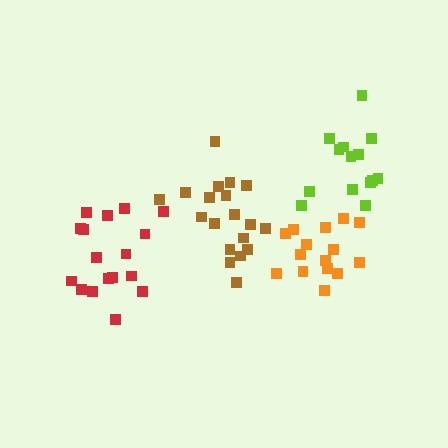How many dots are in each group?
Group 1: 17 dots, Group 2: 15 dots, Group 3: 14 dots, Group 4: 19 dots (65 total).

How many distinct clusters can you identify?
There are 4 distinct clusters.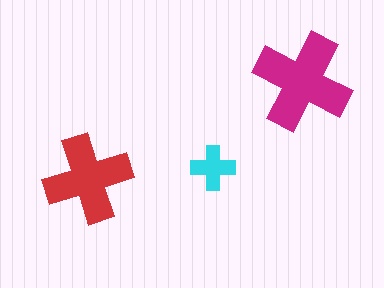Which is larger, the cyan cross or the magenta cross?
The magenta one.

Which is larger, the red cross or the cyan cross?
The red one.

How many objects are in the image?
There are 3 objects in the image.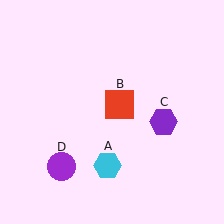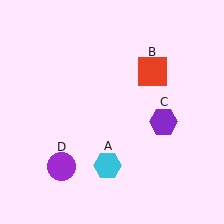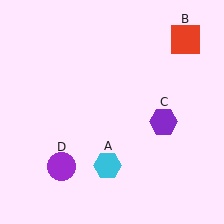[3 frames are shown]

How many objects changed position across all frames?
1 object changed position: red square (object B).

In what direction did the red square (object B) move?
The red square (object B) moved up and to the right.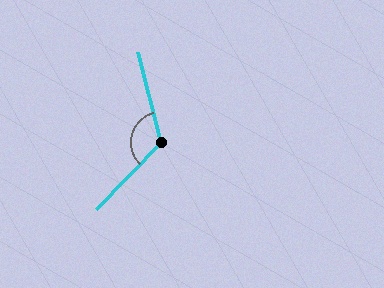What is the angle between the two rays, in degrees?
Approximately 121 degrees.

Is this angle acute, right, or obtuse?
It is obtuse.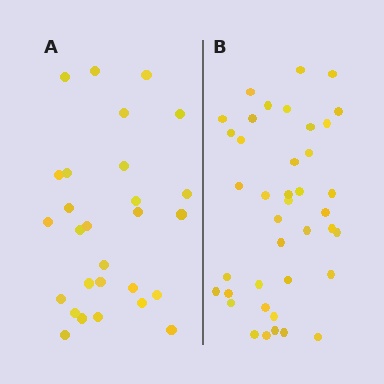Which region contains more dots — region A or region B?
Region B (the right region) has more dots.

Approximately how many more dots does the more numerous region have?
Region B has roughly 12 or so more dots than region A.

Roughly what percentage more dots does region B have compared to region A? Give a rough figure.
About 45% more.